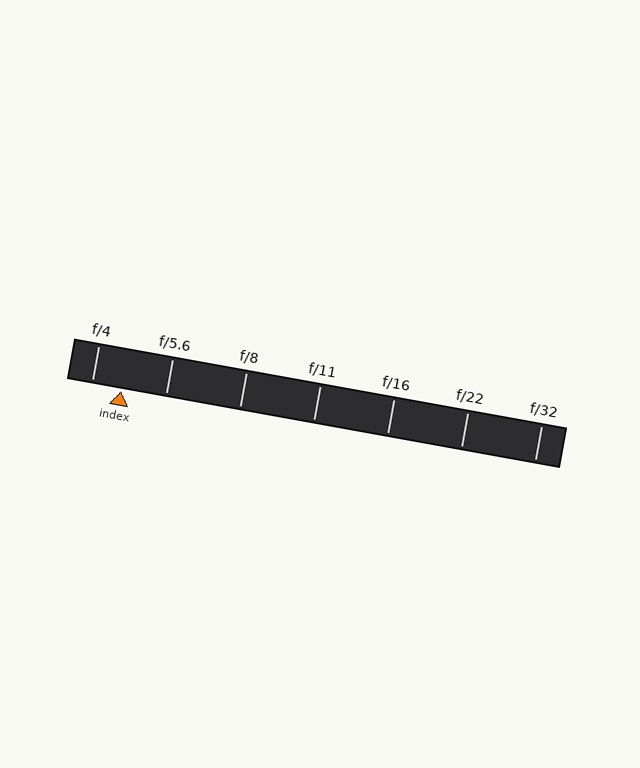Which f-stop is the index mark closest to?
The index mark is closest to f/4.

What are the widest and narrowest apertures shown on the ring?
The widest aperture shown is f/4 and the narrowest is f/32.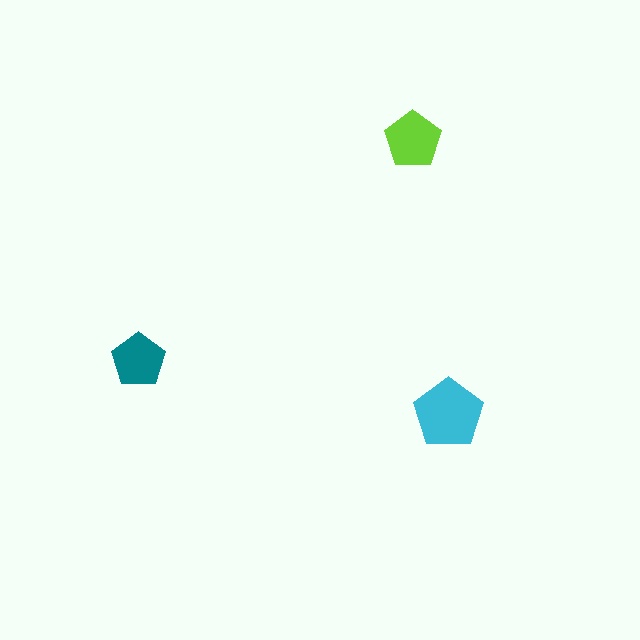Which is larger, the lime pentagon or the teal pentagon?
The lime one.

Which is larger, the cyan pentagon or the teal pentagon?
The cyan one.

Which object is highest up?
The lime pentagon is topmost.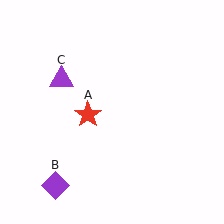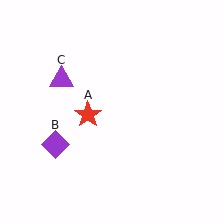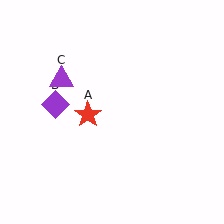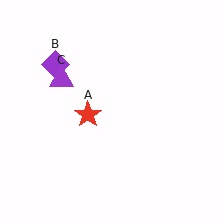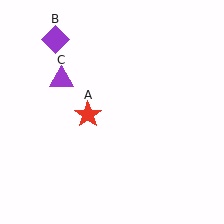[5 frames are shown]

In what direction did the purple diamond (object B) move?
The purple diamond (object B) moved up.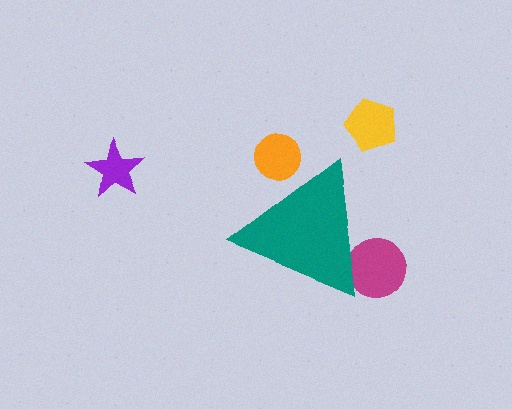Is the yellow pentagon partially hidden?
No, the yellow pentagon is fully visible.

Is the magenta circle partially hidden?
Yes, the magenta circle is partially hidden behind the teal triangle.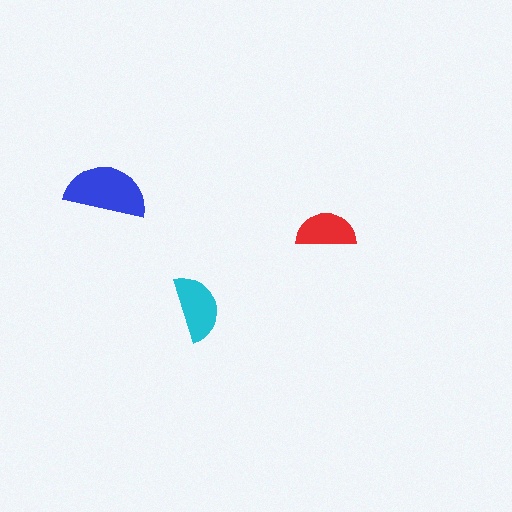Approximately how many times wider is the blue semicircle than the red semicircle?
About 1.5 times wider.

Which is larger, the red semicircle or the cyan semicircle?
The cyan one.